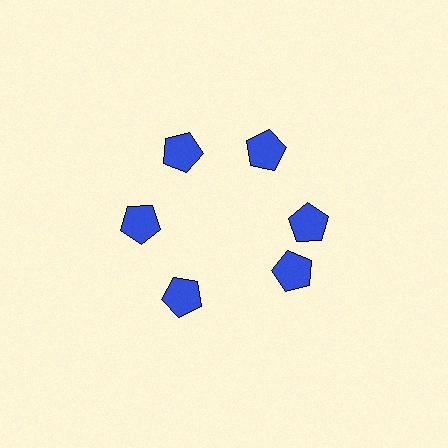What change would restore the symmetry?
The symmetry would be restored by rotating it back into even spacing with its neighbors so that all 6 pentagons sit at equal angles and equal distance from the center.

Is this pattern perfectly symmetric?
No. The 6 blue pentagons are arranged in a ring, but one element near the 5 o'clock position is rotated out of alignment along the ring, breaking the 6-fold rotational symmetry.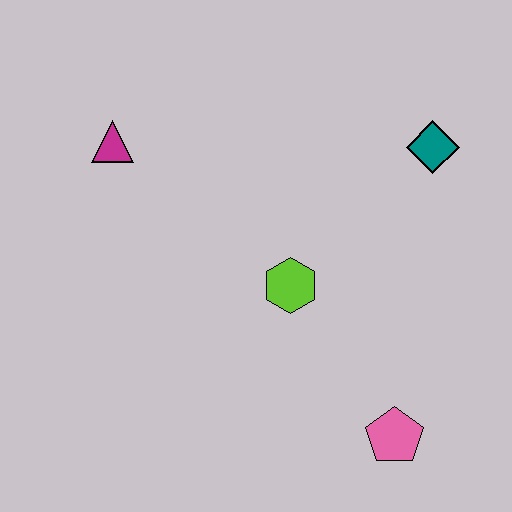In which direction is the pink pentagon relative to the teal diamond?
The pink pentagon is below the teal diamond.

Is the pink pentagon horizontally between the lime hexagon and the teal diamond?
Yes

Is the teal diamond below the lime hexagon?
No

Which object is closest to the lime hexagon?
The pink pentagon is closest to the lime hexagon.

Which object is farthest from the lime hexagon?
The magenta triangle is farthest from the lime hexagon.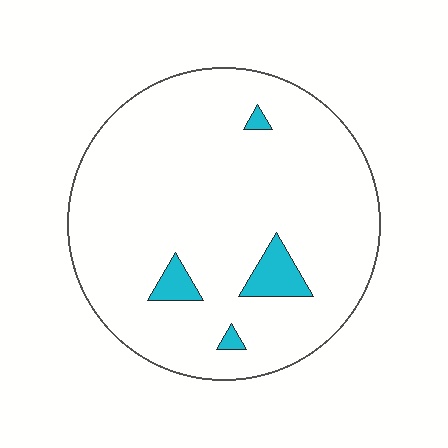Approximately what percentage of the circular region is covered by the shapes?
Approximately 5%.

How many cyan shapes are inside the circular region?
4.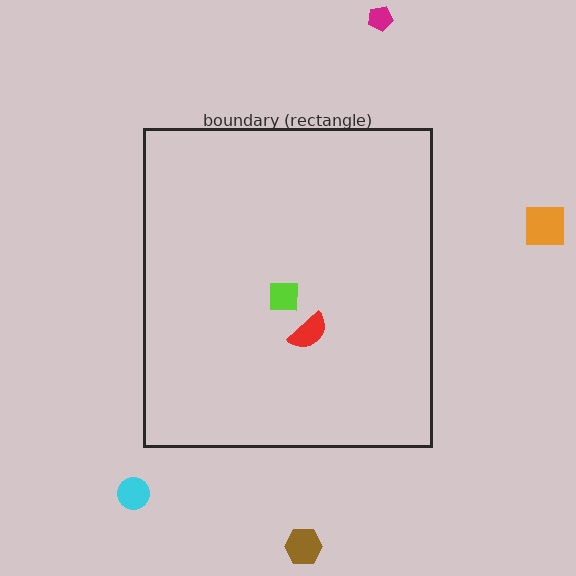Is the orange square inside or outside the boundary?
Outside.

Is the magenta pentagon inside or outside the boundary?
Outside.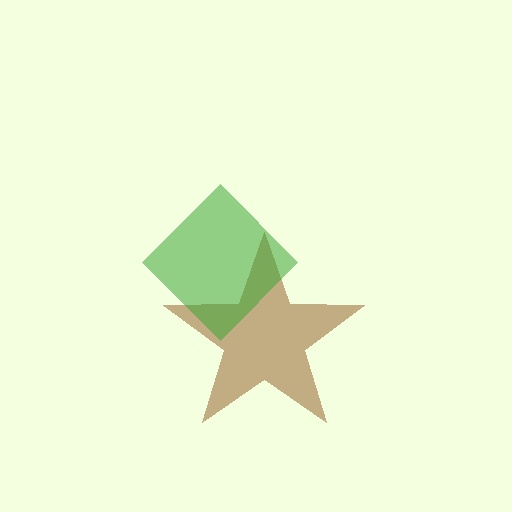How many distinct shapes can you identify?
There are 2 distinct shapes: a brown star, a green diamond.